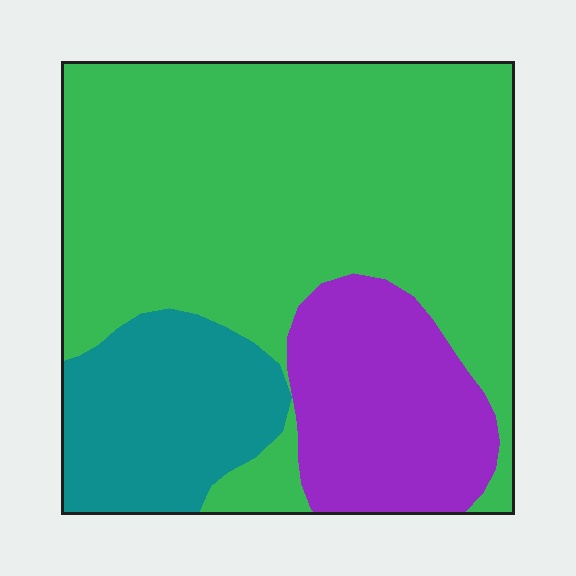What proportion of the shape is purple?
Purple takes up about one fifth (1/5) of the shape.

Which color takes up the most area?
Green, at roughly 65%.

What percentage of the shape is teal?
Teal covers roughly 20% of the shape.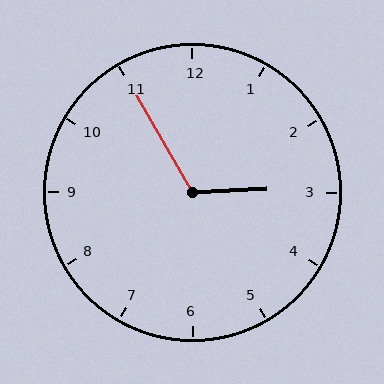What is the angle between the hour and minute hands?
Approximately 118 degrees.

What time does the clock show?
2:55.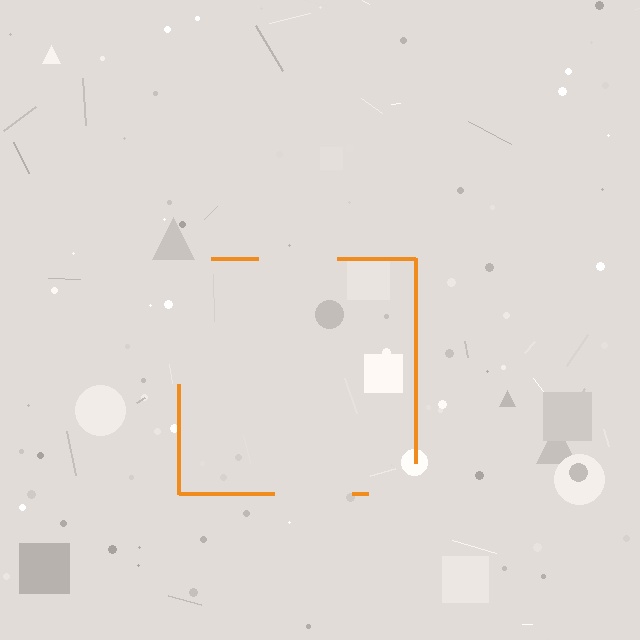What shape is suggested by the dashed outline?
The dashed outline suggests a square.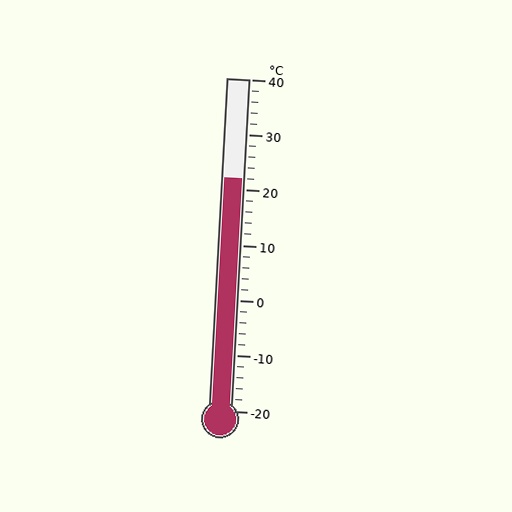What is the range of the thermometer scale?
The thermometer scale ranges from -20°C to 40°C.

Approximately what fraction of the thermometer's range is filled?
The thermometer is filled to approximately 70% of its range.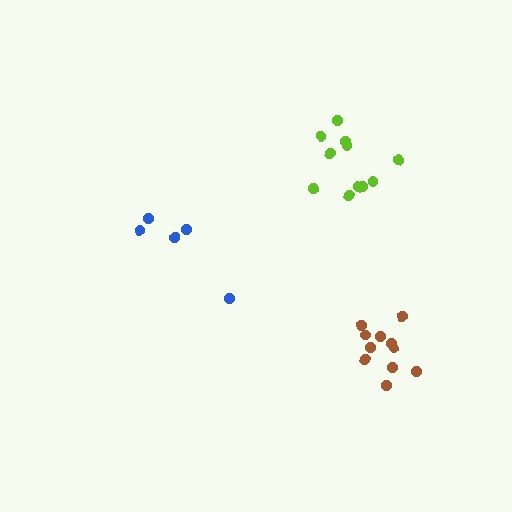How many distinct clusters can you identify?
There are 3 distinct clusters.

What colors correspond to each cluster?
The clusters are colored: brown, lime, blue.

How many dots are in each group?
Group 1: 11 dots, Group 2: 11 dots, Group 3: 5 dots (27 total).